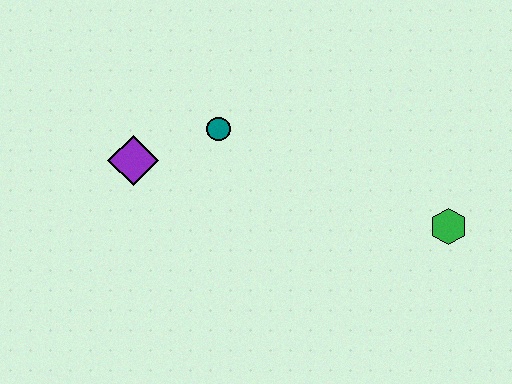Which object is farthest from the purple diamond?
The green hexagon is farthest from the purple diamond.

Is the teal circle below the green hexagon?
No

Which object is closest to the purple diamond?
The teal circle is closest to the purple diamond.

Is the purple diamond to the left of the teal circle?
Yes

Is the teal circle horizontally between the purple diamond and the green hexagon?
Yes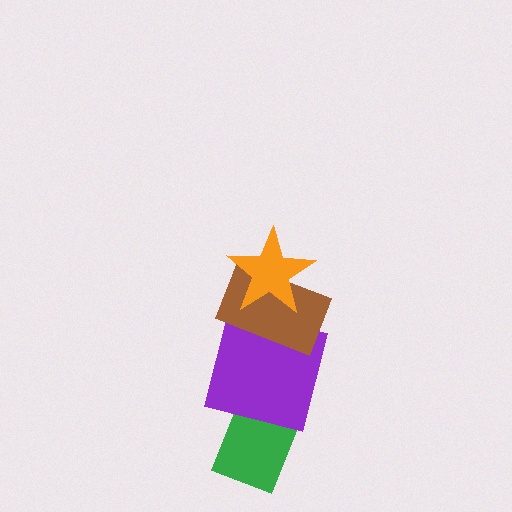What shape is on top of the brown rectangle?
The orange star is on top of the brown rectangle.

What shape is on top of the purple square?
The brown rectangle is on top of the purple square.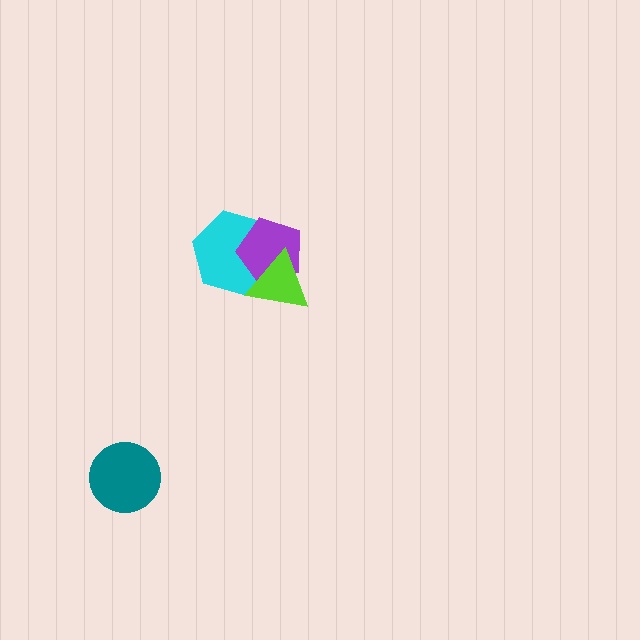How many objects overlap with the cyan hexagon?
2 objects overlap with the cyan hexagon.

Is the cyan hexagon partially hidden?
Yes, it is partially covered by another shape.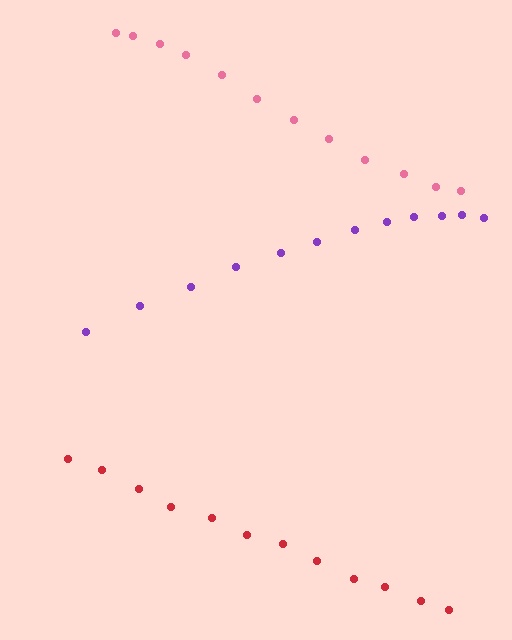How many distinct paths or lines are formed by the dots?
There are 3 distinct paths.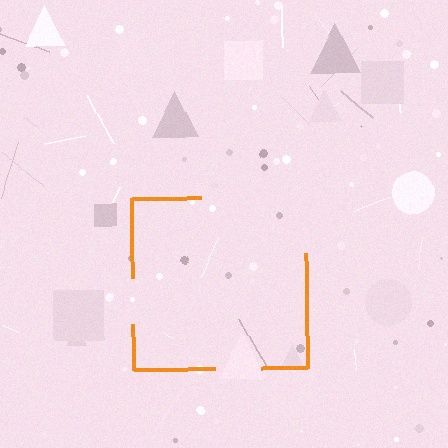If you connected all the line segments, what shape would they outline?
They would outline a square.